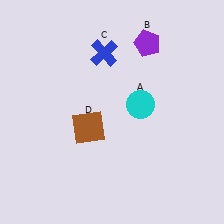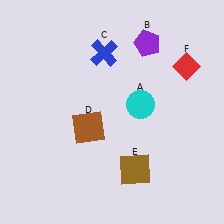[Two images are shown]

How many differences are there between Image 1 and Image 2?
There are 2 differences between the two images.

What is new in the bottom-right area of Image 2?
A brown square (E) was added in the bottom-right area of Image 2.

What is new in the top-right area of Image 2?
A red diamond (F) was added in the top-right area of Image 2.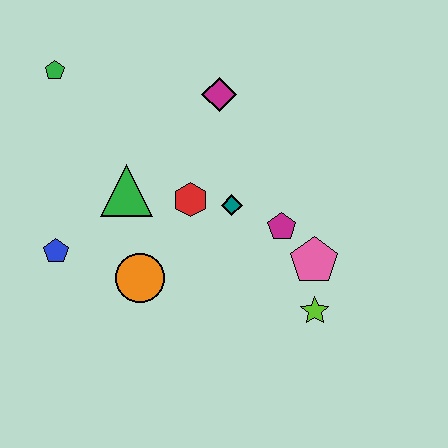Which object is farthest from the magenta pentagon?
The green pentagon is farthest from the magenta pentagon.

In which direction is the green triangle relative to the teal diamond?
The green triangle is to the left of the teal diamond.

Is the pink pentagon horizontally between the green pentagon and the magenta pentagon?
No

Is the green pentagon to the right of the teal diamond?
No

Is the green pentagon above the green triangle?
Yes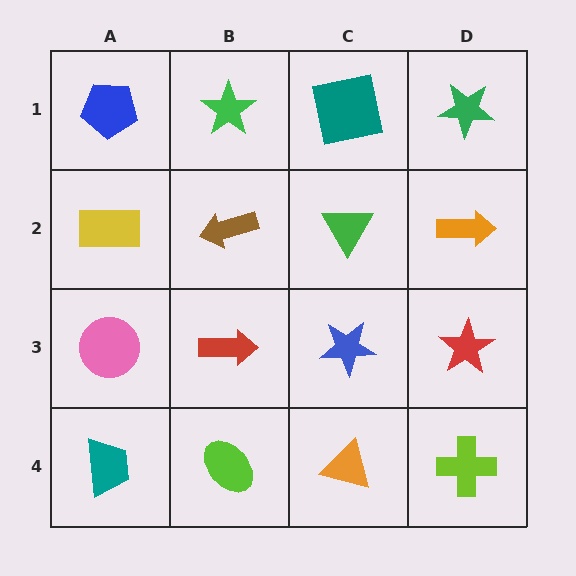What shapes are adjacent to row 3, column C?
A green triangle (row 2, column C), an orange triangle (row 4, column C), a red arrow (row 3, column B), a red star (row 3, column D).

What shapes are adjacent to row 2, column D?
A green star (row 1, column D), a red star (row 3, column D), a green triangle (row 2, column C).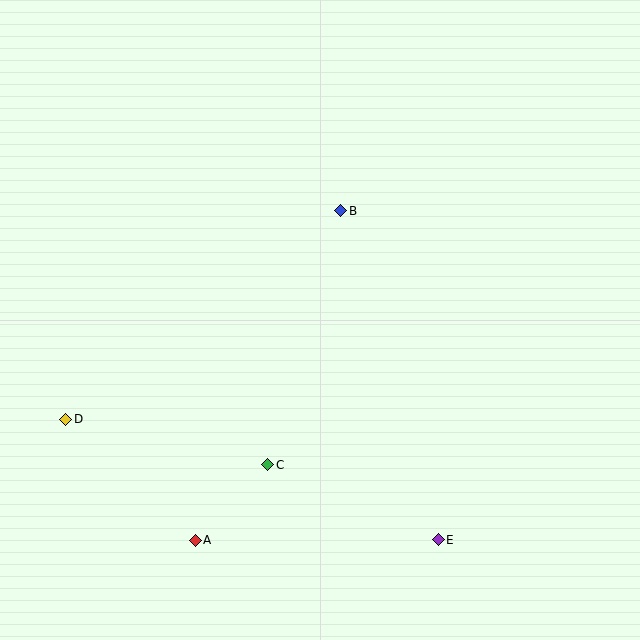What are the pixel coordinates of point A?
Point A is at (195, 540).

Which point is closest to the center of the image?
Point B at (341, 211) is closest to the center.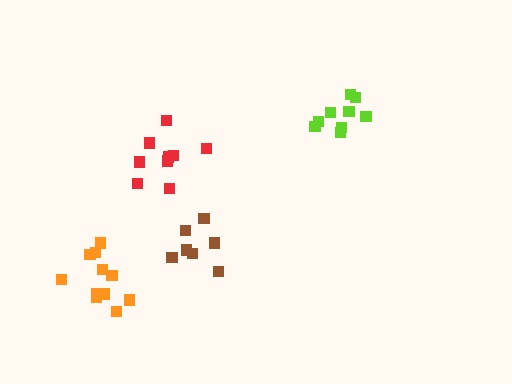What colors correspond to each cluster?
The clusters are colored: orange, red, lime, brown.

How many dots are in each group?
Group 1: 11 dots, Group 2: 9 dots, Group 3: 10 dots, Group 4: 7 dots (37 total).